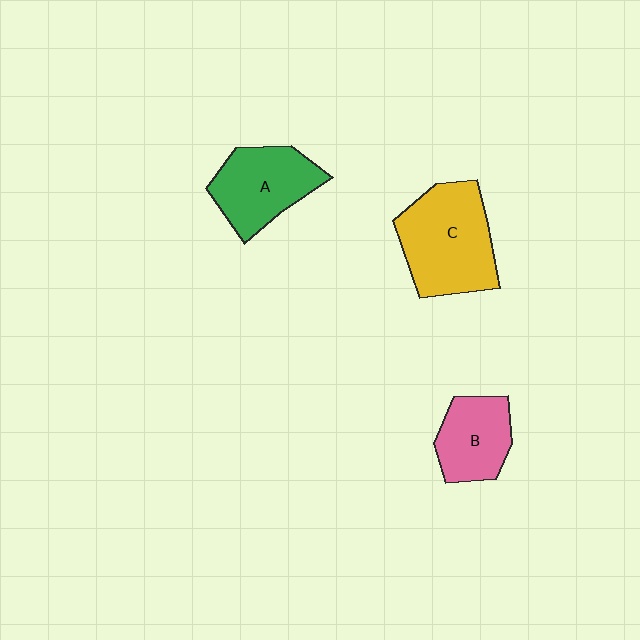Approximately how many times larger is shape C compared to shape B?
Approximately 1.6 times.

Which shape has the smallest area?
Shape B (pink).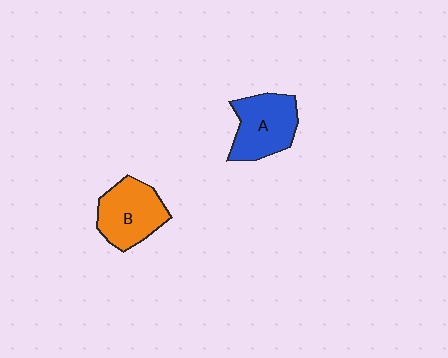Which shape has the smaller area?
Shape B (orange).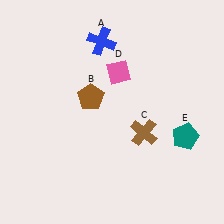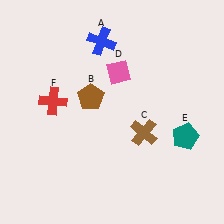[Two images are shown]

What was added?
A red cross (F) was added in Image 2.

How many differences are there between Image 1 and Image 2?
There is 1 difference between the two images.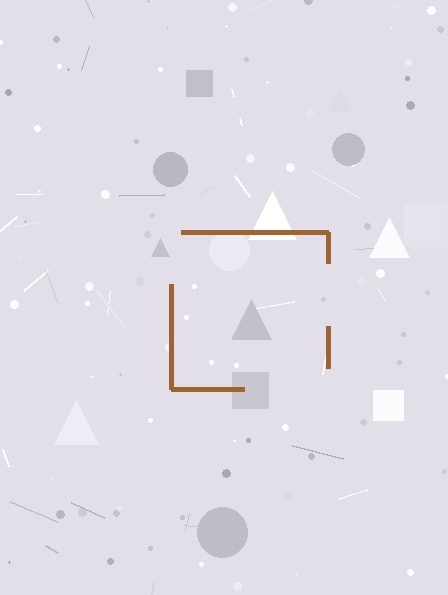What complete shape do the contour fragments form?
The contour fragments form a square.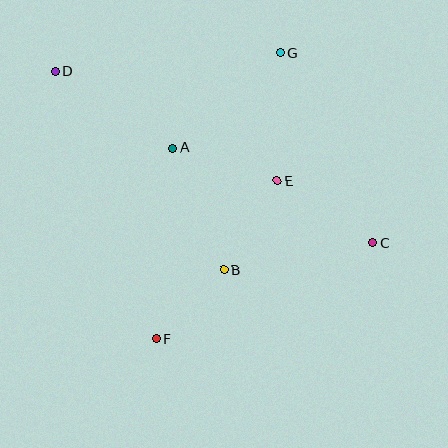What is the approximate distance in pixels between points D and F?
The distance between D and F is approximately 286 pixels.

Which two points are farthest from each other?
Points C and D are farthest from each other.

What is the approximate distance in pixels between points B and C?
The distance between B and C is approximately 152 pixels.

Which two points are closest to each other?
Points B and F are closest to each other.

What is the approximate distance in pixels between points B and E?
The distance between B and E is approximately 104 pixels.